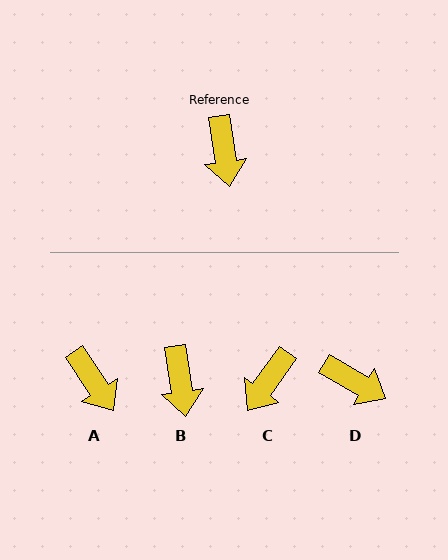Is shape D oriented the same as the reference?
No, it is off by about 52 degrees.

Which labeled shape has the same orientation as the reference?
B.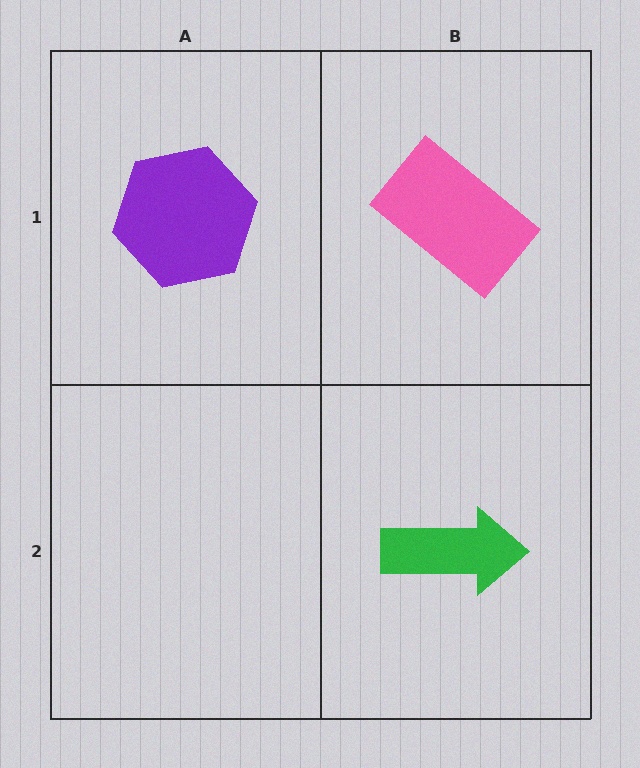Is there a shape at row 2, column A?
No, that cell is empty.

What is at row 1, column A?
A purple hexagon.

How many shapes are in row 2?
1 shape.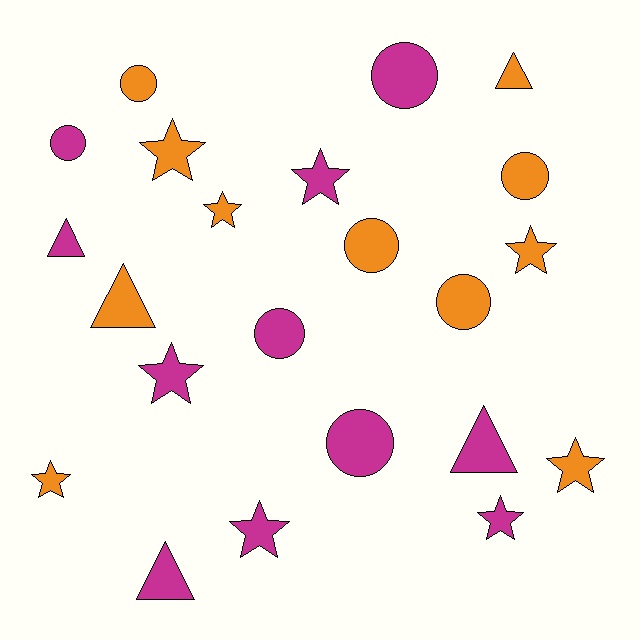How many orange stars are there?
There are 5 orange stars.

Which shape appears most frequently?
Star, with 9 objects.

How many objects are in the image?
There are 22 objects.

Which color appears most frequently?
Magenta, with 11 objects.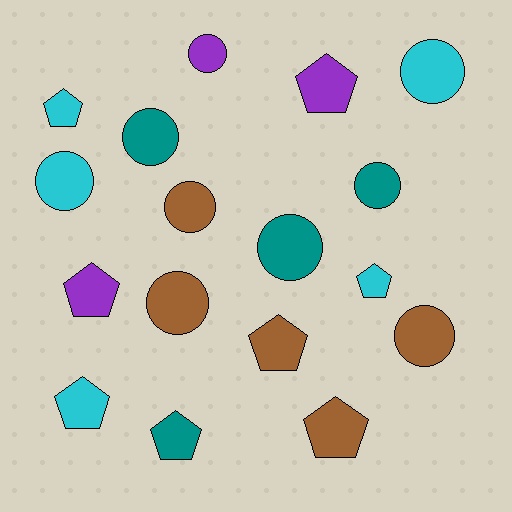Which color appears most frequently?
Brown, with 5 objects.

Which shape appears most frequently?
Circle, with 9 objects.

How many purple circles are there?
There is 1 purple circle.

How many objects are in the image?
There are 17 objects.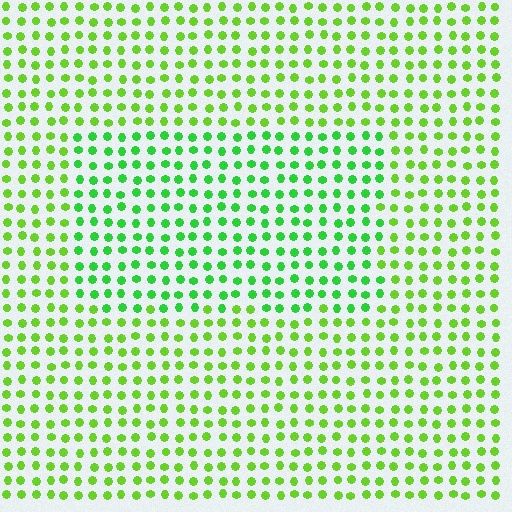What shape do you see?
I see a rectangle.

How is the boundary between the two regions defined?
The boundary is defined purely by a slight shift in hue (about 27 degrees). Spacing, size, and orientation are identical on both sides.